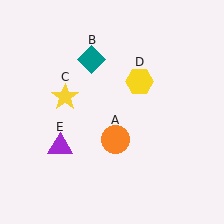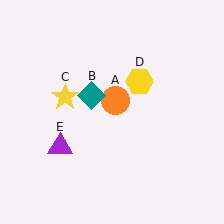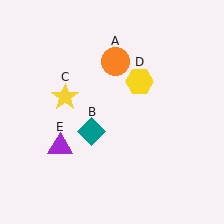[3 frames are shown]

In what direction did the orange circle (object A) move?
The orange circle (object A) moved up.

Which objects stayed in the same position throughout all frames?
Yellow star (object C) and yellow hexagon (object D) and purple triangle (object E) remained stationary.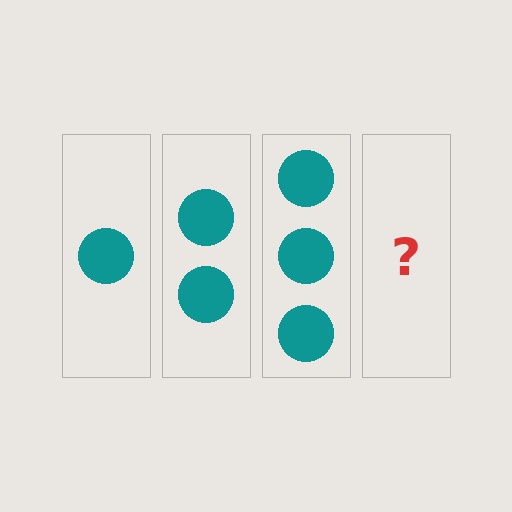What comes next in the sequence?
The next element should be 4 circles.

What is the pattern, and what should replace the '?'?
The pattern is that each step adds one more circle. The '?' should be 4 circles.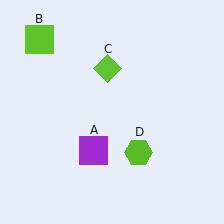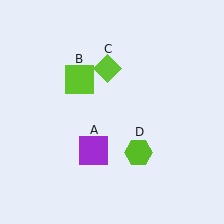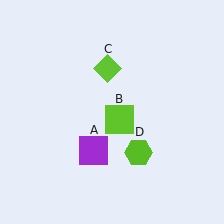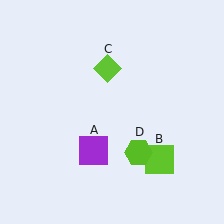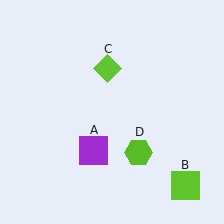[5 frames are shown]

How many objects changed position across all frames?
1 object changed position: lime square (object B).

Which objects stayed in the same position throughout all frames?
Purple square (object A) and lime diamond (object C) and lime hexagon (object D) remained stationary.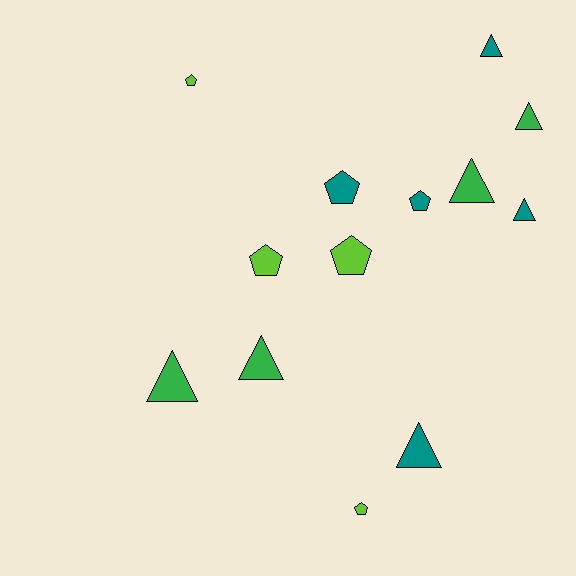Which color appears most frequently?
Teal, with 5 objects.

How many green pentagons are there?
There are no green pentagons.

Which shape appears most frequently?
Triangle, with 7 objects.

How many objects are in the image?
There are 13 objects.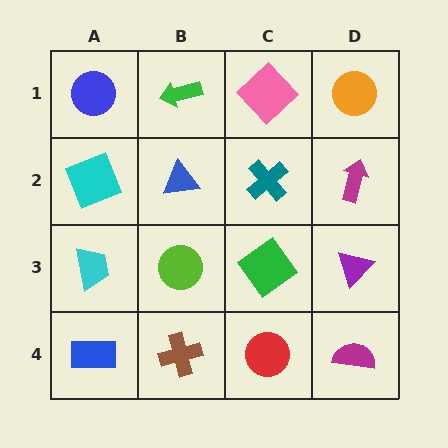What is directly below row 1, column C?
A teal cross.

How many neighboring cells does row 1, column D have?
2.